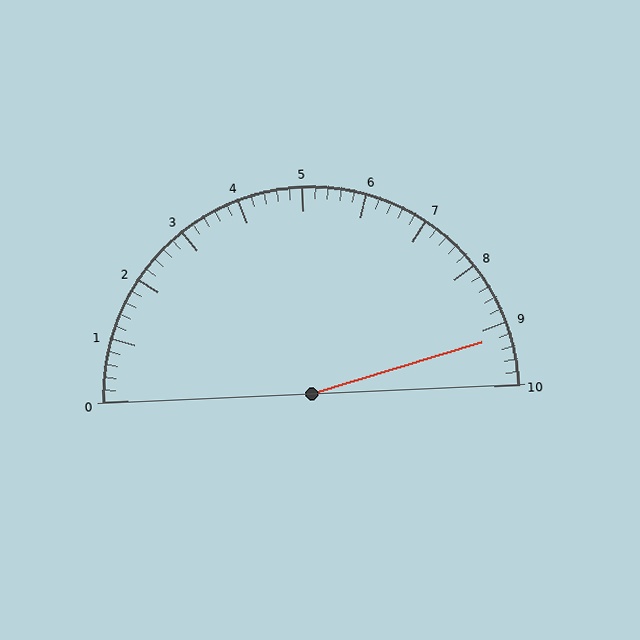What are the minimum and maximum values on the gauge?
The gauge ranges from 0 to 10.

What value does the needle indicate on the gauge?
The needle indicates approximately 9.2.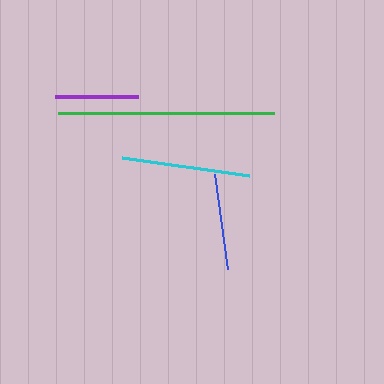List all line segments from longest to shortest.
From longest to shortest: green, cyan, blue, purple.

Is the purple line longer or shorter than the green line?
The green line is longer than the purple line.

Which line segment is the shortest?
The purple line is the shortest at approximately 83 pixels.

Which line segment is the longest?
The green line is the longest at approximately 216 pixels.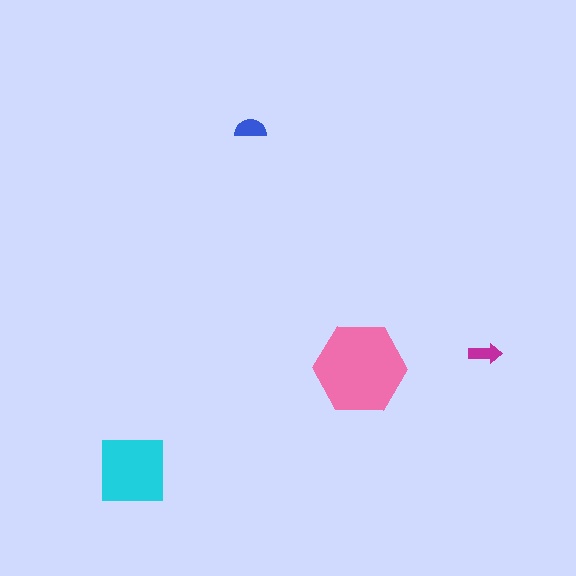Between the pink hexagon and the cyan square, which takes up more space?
The pink hexagon.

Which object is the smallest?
The magenta arrow.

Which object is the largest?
The pink hexagon.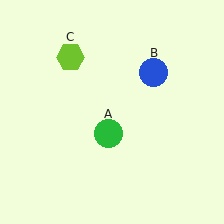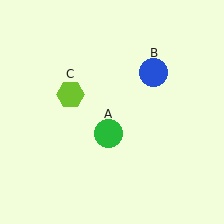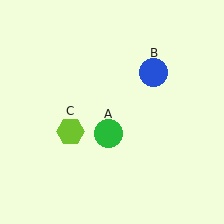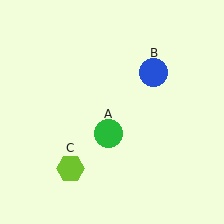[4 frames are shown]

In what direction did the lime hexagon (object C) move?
The lime hexagon (object C) moved down.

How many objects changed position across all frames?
1 object changed position: lime hexagon (object C).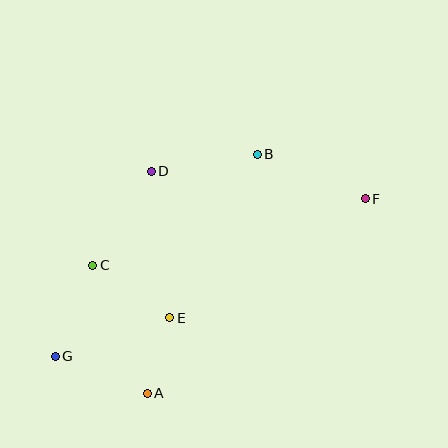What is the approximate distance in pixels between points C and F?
The distance between C and F is approximately 281 pixels.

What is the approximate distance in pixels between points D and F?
The distance between D and F is approximately 216 pixels.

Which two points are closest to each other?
Points A and E are closest to each other.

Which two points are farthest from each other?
Points F and G are farthest from each other.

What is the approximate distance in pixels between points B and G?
The distance between B and G is approximately 286 pixels.